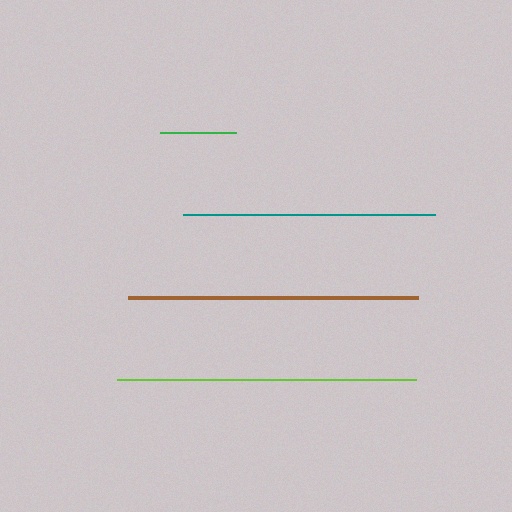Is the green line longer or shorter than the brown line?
The brown line is longer than the green line.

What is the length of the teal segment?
The teal segment is approximately 252 pixels long.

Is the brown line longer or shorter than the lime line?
The lime line is longer than the brown line.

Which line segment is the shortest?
The green line is the shortest at approximately 77 pixels.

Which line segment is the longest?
The lime line is the longest at approximately 299 pixels.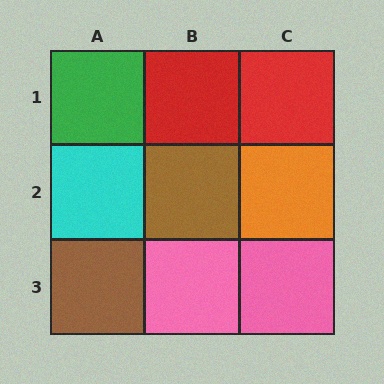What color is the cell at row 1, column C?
Red.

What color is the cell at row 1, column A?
Green.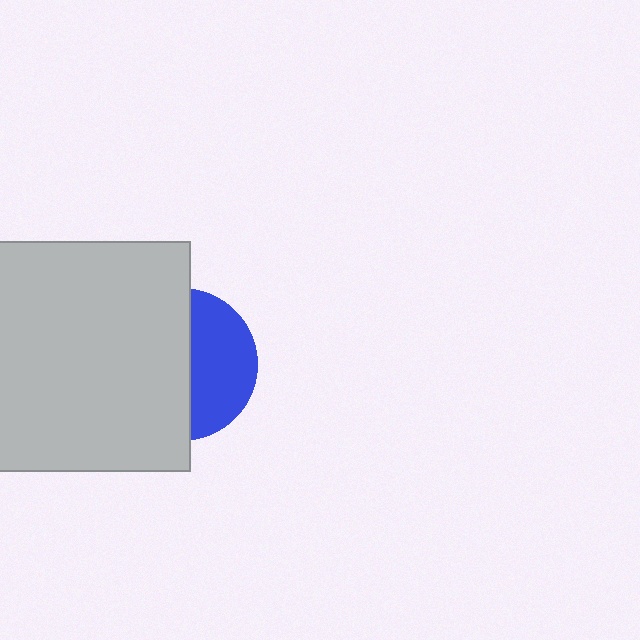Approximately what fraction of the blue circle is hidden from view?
Roughly 59% of the blue circle is hidden behind the light gray square.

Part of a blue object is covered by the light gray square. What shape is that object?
It is a circle.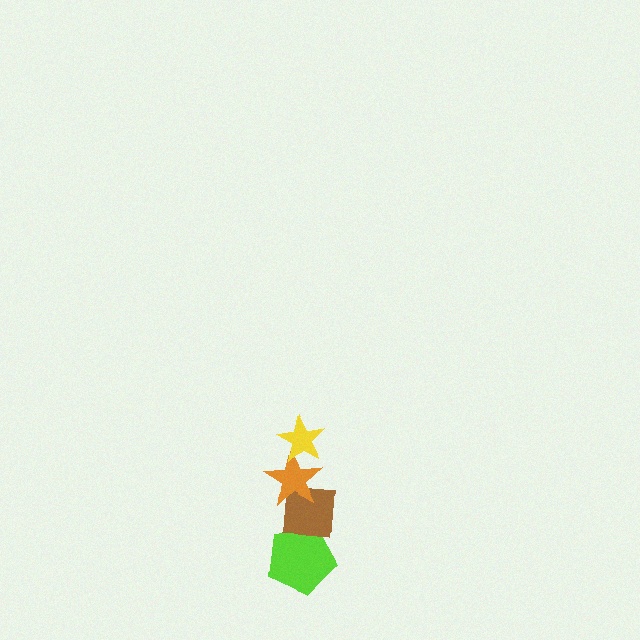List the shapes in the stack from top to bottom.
From top to bottom: the yellow star, the orange star, the brown square, the lime pentagon.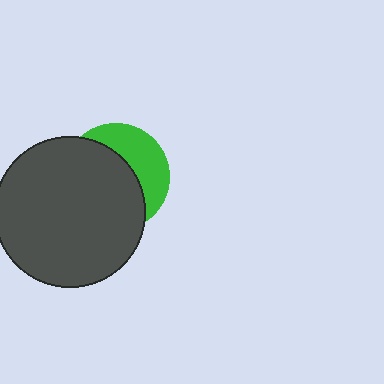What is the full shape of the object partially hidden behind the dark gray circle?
The partially hidden object is a green circle.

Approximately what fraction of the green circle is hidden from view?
Roughly 63% of the green circle is hidden behind the dark gray circle.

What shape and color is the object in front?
The object in front is a dark gray circle.